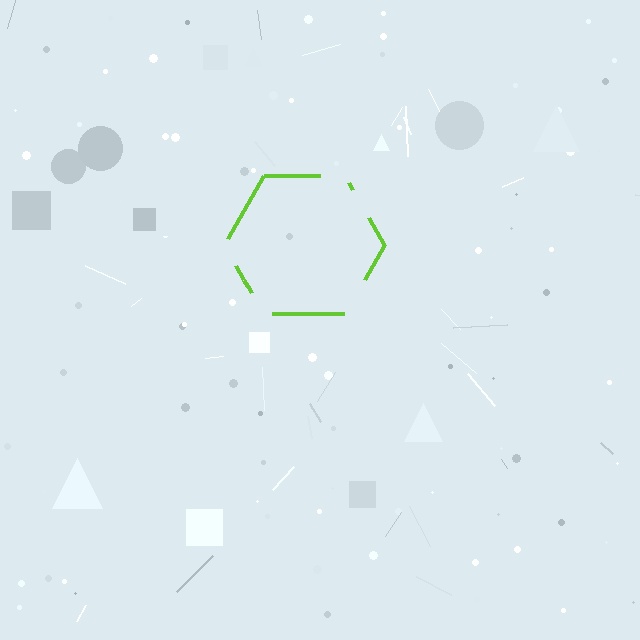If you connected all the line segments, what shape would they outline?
They would outline a hexagon.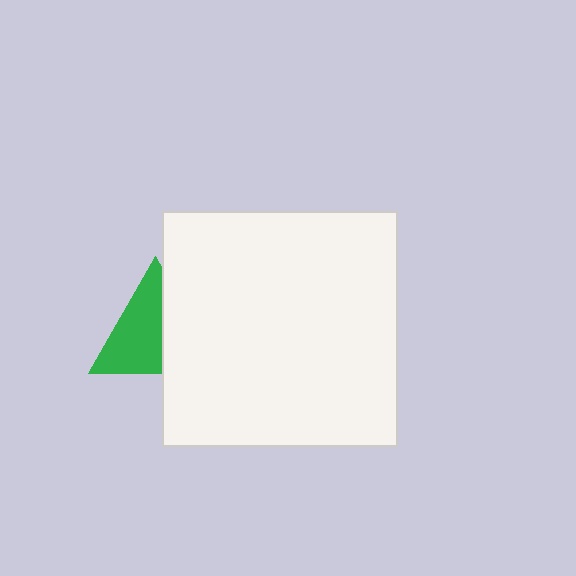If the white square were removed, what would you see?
You would see the complete green triangle.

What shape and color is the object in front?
The object in front is a white square.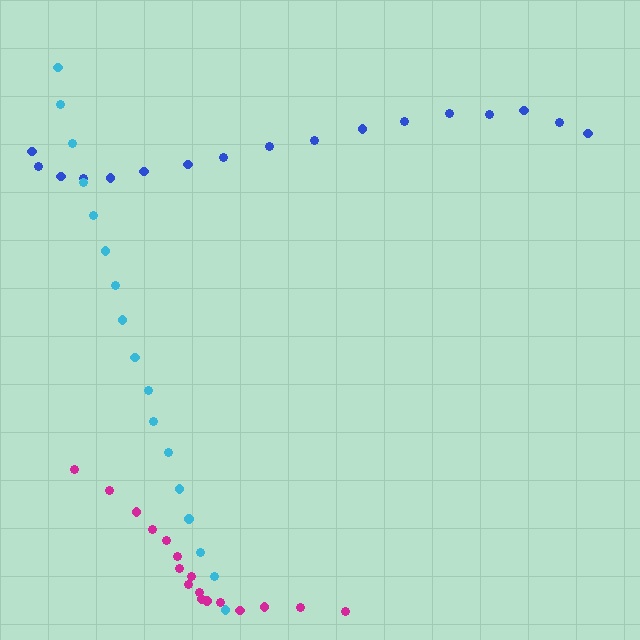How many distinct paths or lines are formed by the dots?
There are 3 distinct paths.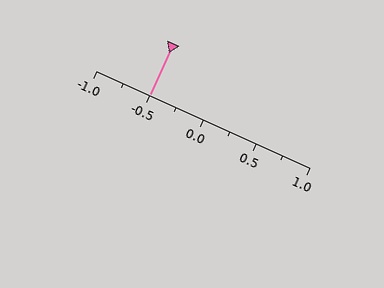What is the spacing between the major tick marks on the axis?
The major ticks are spaced 0.5 apart.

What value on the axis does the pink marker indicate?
The marker indicates approximately -0.5.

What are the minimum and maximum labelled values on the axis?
The axis runs from -1.0 to 1.0.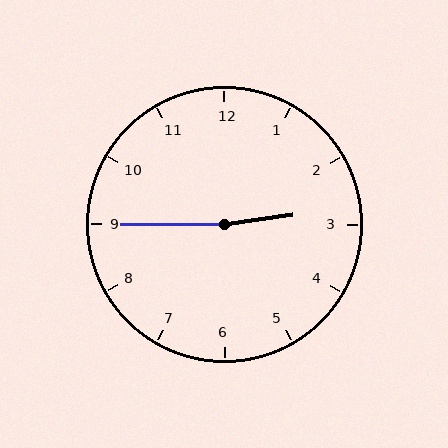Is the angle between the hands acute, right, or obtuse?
It is obtuse.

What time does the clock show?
2:45.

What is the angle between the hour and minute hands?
Approximately 172 degrees.